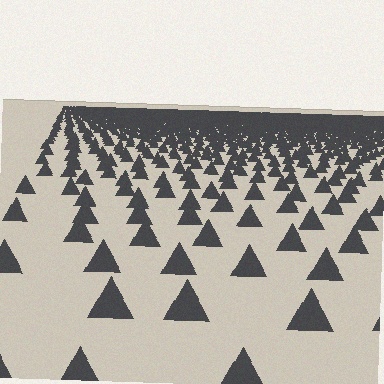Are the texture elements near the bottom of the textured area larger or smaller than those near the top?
Larger. Near the bottom, elements are closer to the viewer and appear at a bigger on-screen size.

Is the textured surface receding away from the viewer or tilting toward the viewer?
The surface is receding away from the viewer. Texture elements get smaller and denser toward the top.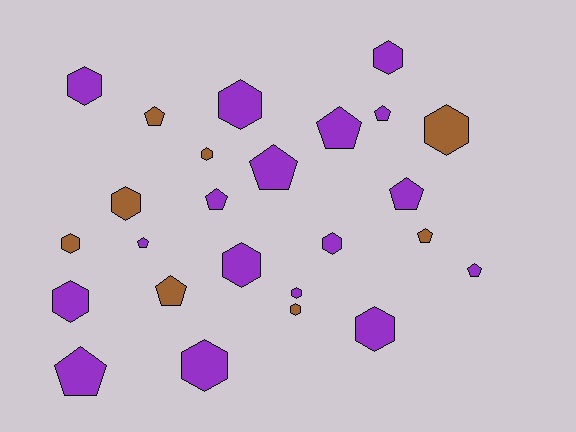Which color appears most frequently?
Purple, with 17 objects.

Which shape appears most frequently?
Hexagon, with 14 objects.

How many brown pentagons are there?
There are 3 brown pentagons.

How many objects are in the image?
There are 25 objects.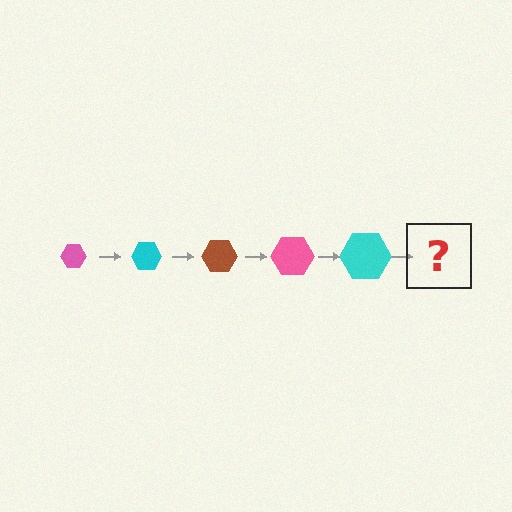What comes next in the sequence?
The next element should be a brown hexagon, larger than the previous one.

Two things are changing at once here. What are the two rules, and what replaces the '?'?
The two rules are that the hexagon grows larger each step and the color cycles through pink, cyan, and brown. The '?' should be a brown hexagon, larger than the previous one.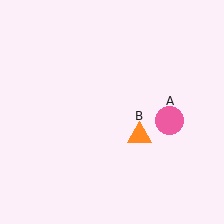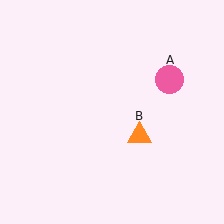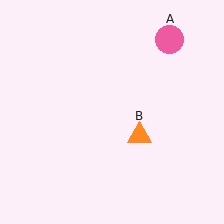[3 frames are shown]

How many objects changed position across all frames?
1 object changed position: pink circle (object A).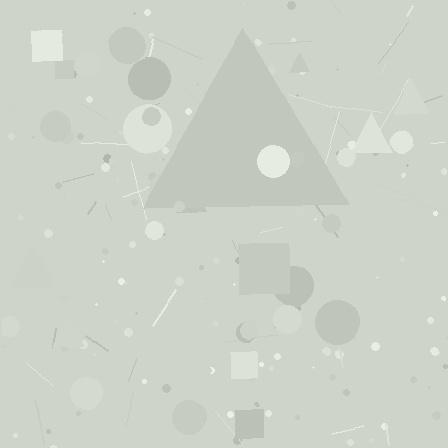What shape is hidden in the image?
A triangle is hidden in the image.